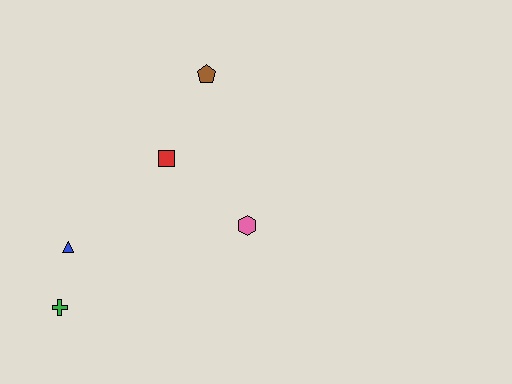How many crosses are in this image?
There is 1 cross.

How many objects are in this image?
There are 5 objects.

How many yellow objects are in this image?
There are no yellow objects.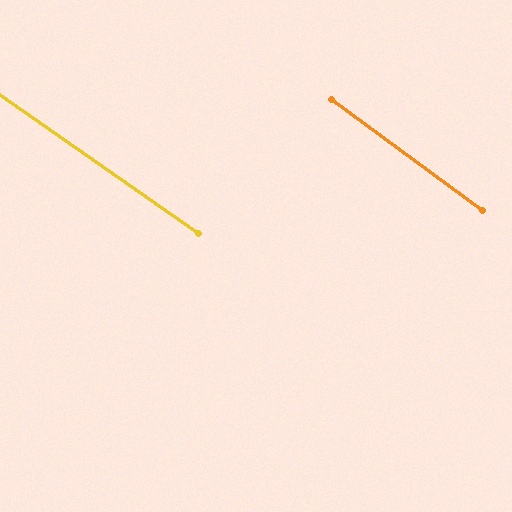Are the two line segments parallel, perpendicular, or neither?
Parallel — their directions differ by only 1.4°.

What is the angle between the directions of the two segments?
Approximately 1 degree.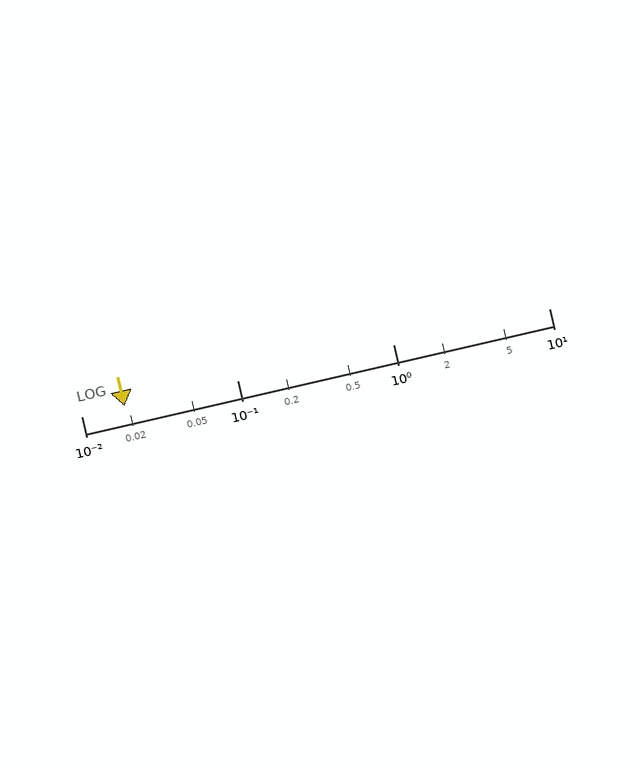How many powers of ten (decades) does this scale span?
The scale spans 3 decades, from 0.01 to 10.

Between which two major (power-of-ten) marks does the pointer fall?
The pointer is between 0.01 and 0.1.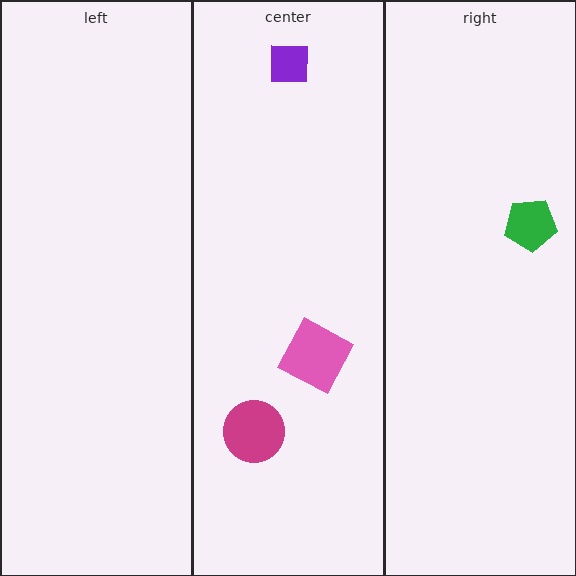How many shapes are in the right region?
1.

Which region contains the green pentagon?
The right region.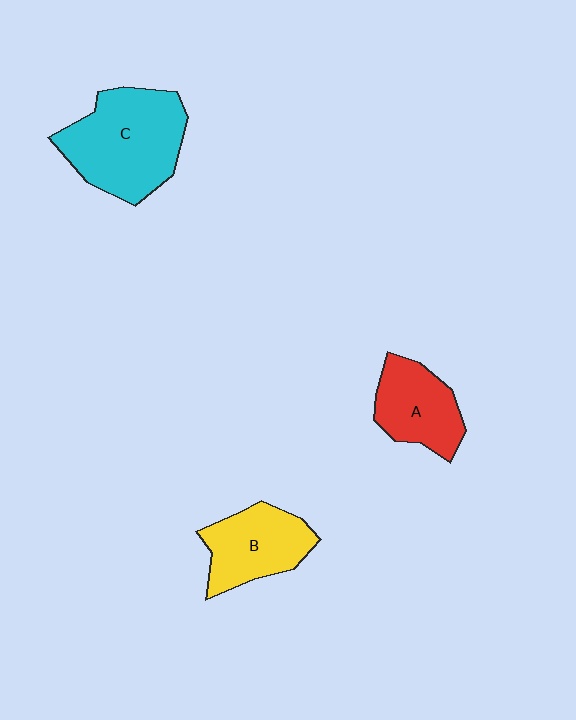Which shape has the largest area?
Shape C (cyan).